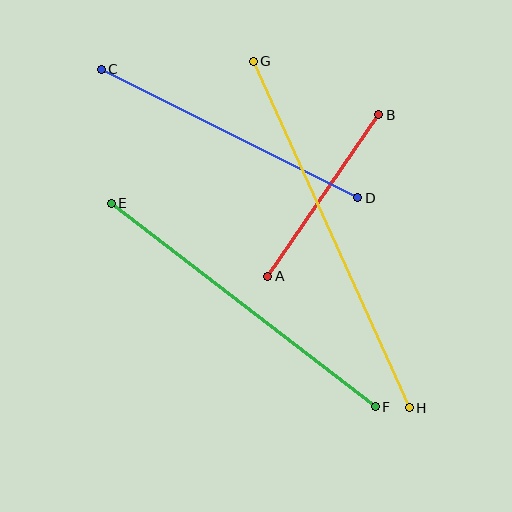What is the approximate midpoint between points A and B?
The midpoint is at approximately (323, 196) pixels.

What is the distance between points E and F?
The distance is approximately 333 pixels.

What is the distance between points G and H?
The distance is approximately 380 pixels.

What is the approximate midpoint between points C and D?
The midpoint is at approximately (230, 133) pixels.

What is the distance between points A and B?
The distance is approximately 196 pixels.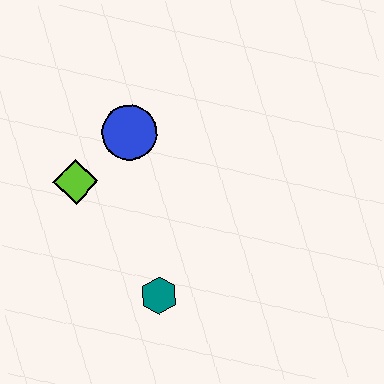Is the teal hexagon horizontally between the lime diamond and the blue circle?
No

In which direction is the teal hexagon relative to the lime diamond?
The teal hexagon is below the lime diamond.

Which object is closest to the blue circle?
The lime diamond is closest to the blue circle.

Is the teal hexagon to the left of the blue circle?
No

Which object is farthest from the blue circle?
The teal hexagon is farthest from the blue circle.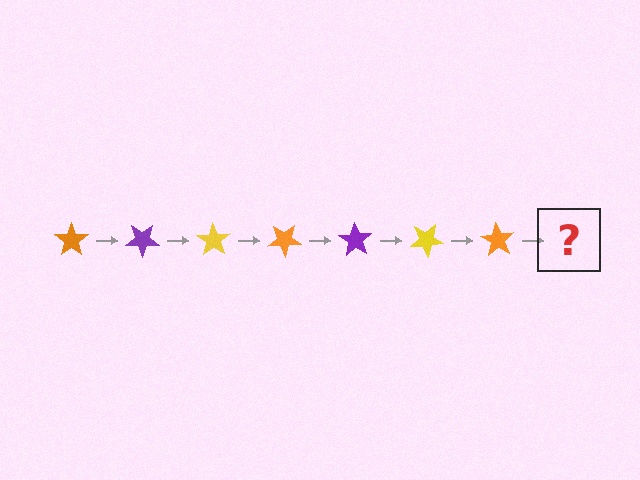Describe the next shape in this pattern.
It should be a purple star, rotated 245 degrees from the start.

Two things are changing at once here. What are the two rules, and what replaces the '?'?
The two rules are that it rotates 35 degrees each step and the color cycles through orange, purple, and yellow. The '?' should be a purple star, rotated 245 degrees from the start.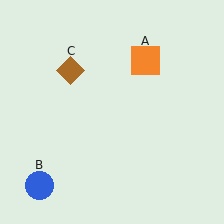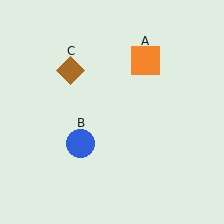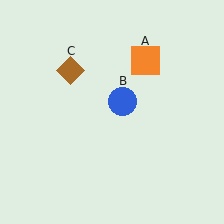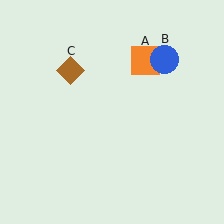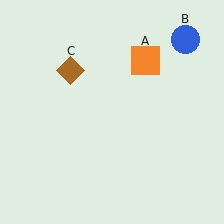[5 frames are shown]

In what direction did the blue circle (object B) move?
The blue circle (object B) moved up and to the right.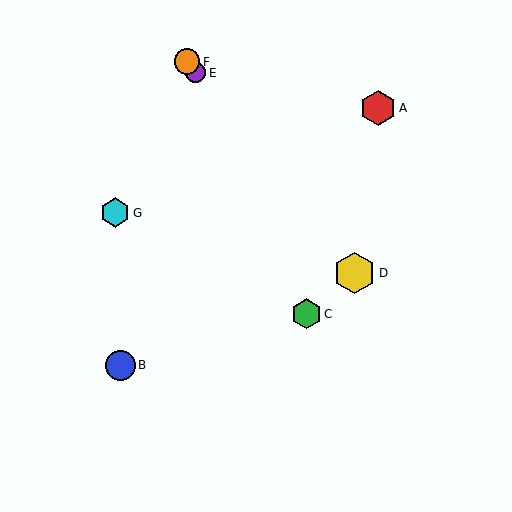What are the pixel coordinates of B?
Object B is at (120, 365).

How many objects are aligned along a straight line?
3 objects (D, E, F) are aligned along a straight line.